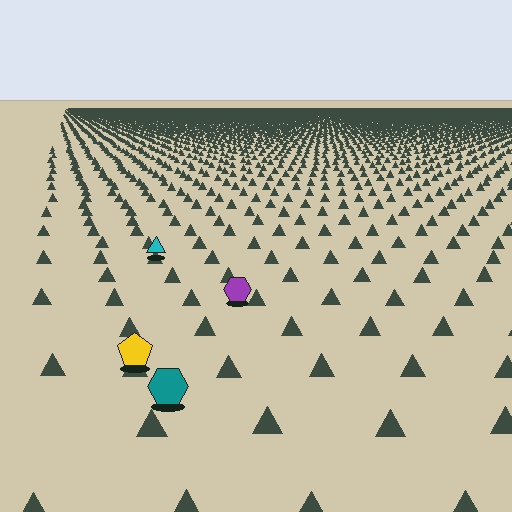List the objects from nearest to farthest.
From nearest to farthest: the teal hexagon, the yellow pentagon, the purple hexagon, the cyan triangle.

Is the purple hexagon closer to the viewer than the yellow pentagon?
No. The yellow pentagon is closer — you can tell from the texture gradient: the ground texture is coarser near it.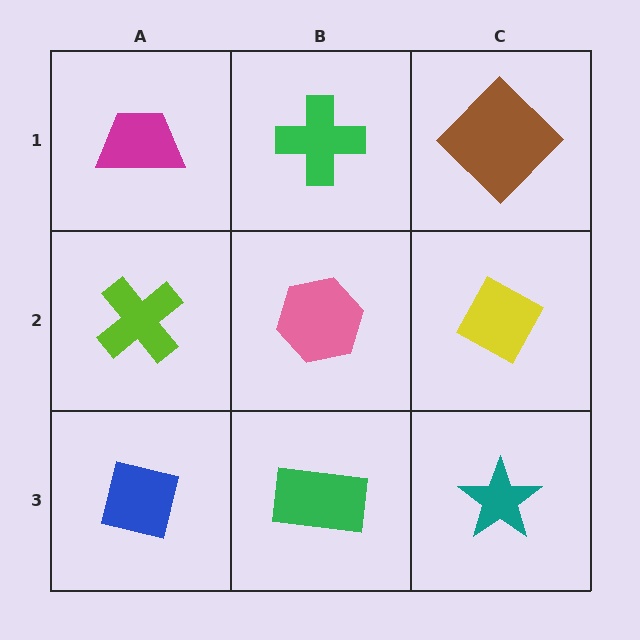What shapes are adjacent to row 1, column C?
A yellow diamond (row 2, column C), a green cross (row 1, column B).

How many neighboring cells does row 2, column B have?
4.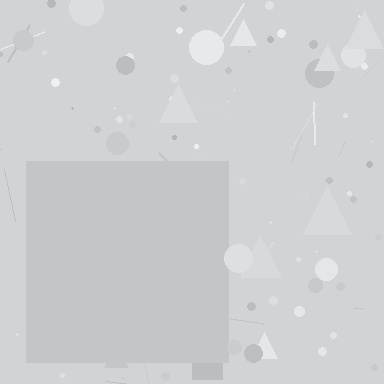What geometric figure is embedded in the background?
A square is embedded in the background.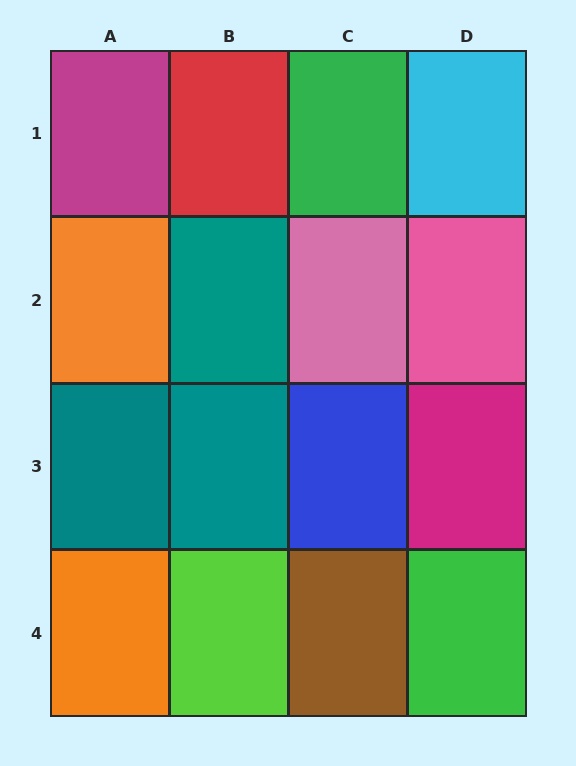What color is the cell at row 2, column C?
Pink.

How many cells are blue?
1 cell is blue.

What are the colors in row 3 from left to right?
Teal, teal, blue, magenta.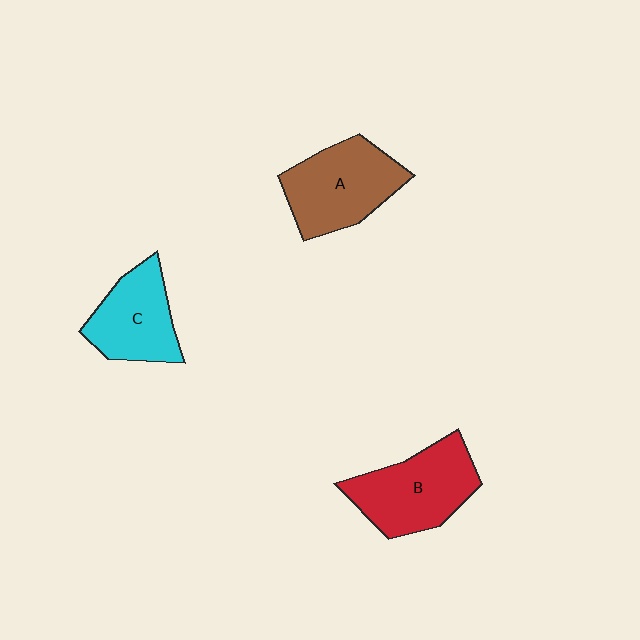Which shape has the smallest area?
Shape C (cyan).